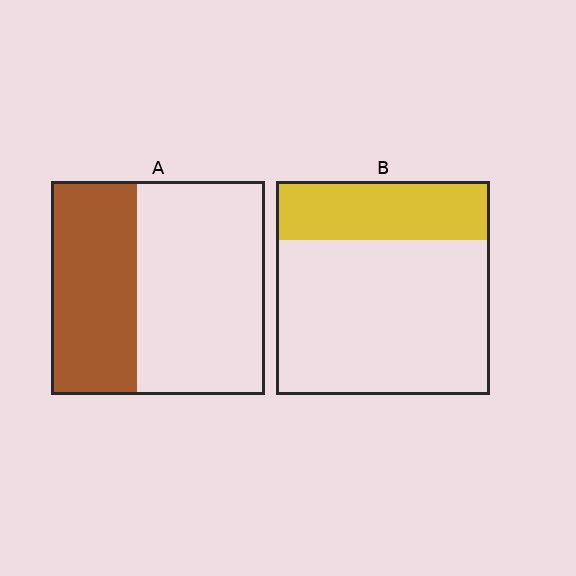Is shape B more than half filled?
No.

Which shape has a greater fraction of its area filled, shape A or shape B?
Shape A.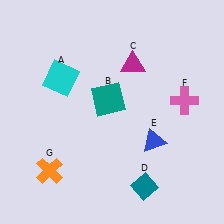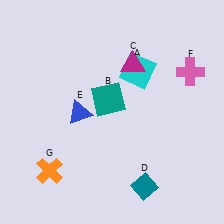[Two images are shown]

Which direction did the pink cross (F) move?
The pink cross (F) moved up.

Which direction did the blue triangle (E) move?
The blue triangle (E) moved left.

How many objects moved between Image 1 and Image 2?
3 objects moved between the two images.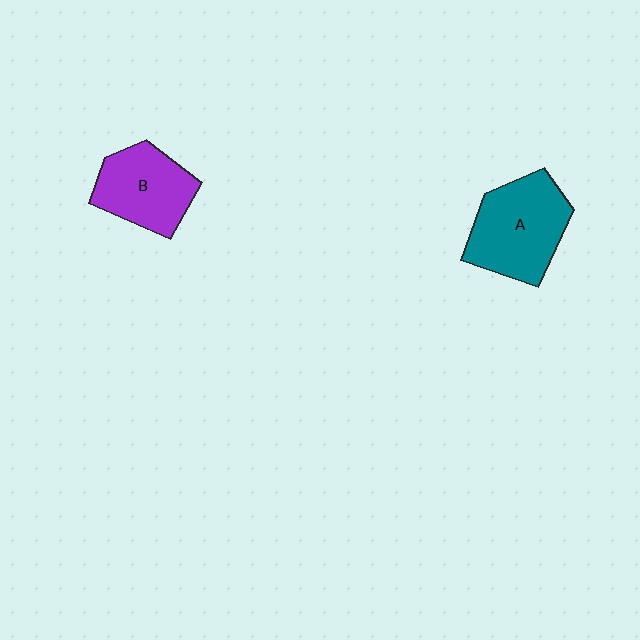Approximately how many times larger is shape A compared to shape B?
Approximately 1.2 times.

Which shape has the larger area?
Shape A (teal).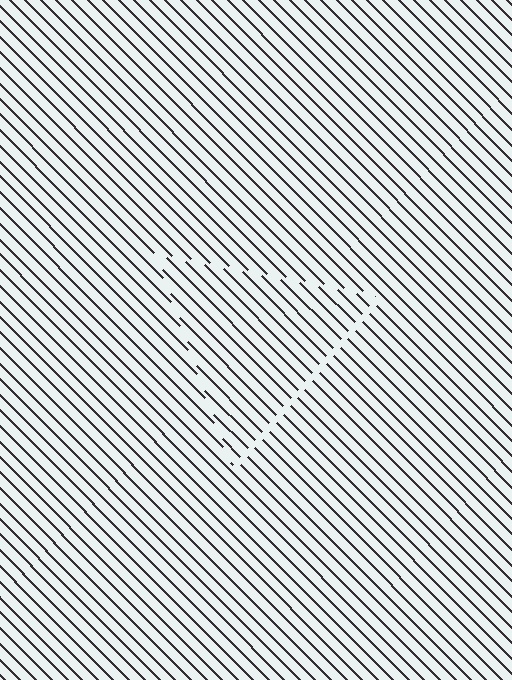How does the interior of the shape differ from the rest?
The interior of the shape contains the same grating, shifted by half a period — the contour is defined by the phase discontinuity where line-ends from the inner and outer gratings abut.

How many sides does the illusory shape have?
3 sides — the line-ends trace a triangle.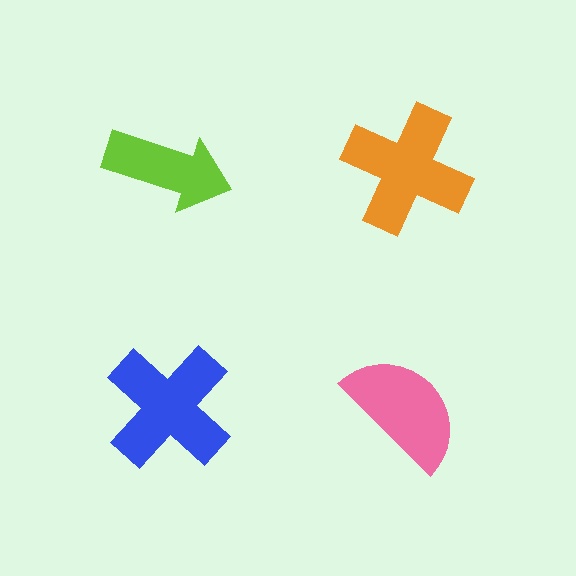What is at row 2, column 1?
A blue cross.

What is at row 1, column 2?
An orange cross.